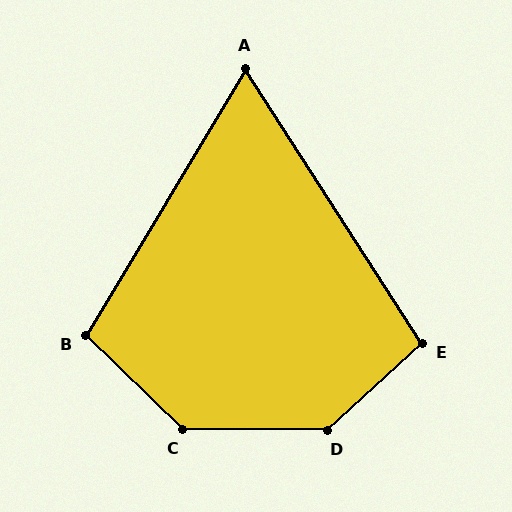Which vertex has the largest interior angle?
D, at approximately 137 degrees.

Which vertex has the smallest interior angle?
A, at approximately 64 degrees.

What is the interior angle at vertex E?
Approximately 100 degrees (obtuse).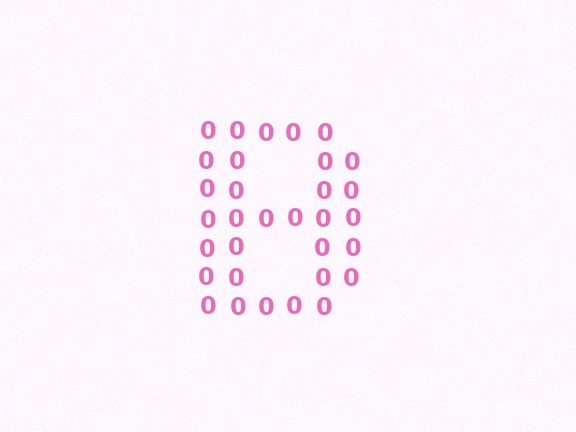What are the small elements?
The small elements are digit 0's.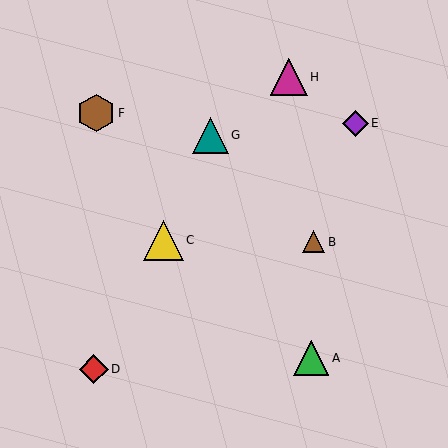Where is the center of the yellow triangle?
The center of the yellow triangle is at (163, 240).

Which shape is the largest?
The yellow triangle (labeled C) is the largest.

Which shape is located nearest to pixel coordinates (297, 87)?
The magenta triangle (labeled H) at (289, 77) is nearest to that location.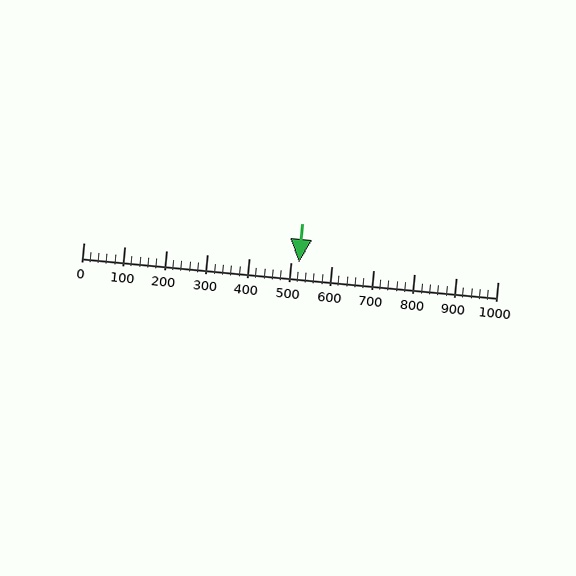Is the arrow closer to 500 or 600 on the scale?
The arrow is closer to 500.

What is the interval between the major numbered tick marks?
The major tick marks are spaced 100 units apart.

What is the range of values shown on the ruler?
The ruler shows values from 0 to 1000.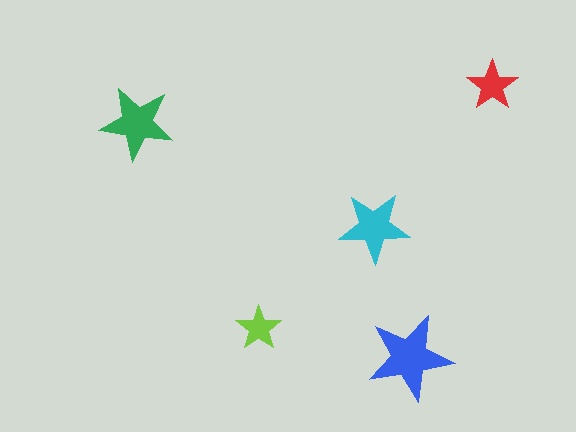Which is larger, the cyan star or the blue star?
The blue one.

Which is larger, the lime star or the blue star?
The blue one.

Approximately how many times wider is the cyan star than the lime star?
About 1.5 times wider.